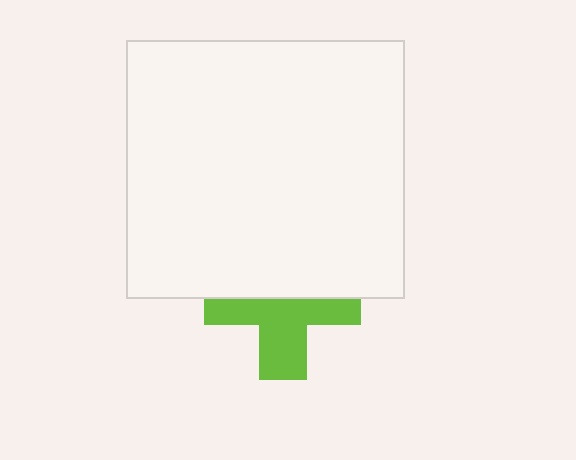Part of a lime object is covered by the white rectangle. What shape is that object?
It is a cross.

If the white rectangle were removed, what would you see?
You would see the complete lime cross.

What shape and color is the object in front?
The object in front is a white rectangle.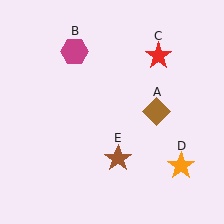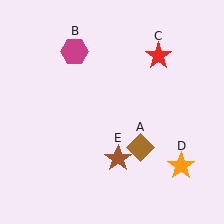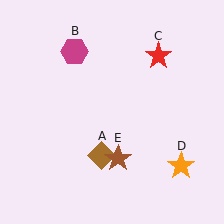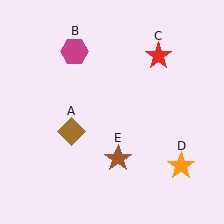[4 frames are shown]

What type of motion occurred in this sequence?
The brown diamond (object A) rotated clockwise around the center of the scene.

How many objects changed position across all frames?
1 object changed position: brown diamond (object A).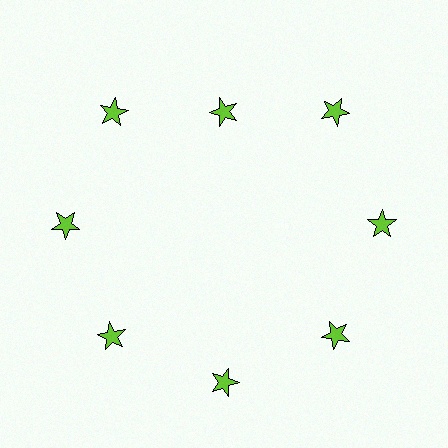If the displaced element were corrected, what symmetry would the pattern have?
It would have 8-fold rotational symmetry — the pattern would map onto itself every 45 degrees.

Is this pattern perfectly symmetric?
No. The 8 lime stars are arranged in a ring, but one element near the 12 o'clock position is pulled inward toward the center, breaking the 8-fold rotational symmetry.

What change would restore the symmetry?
The symmetry would be restored by moving it outward, back onto the ring so that all 8 stars sit at equal angles and equal distance from the center.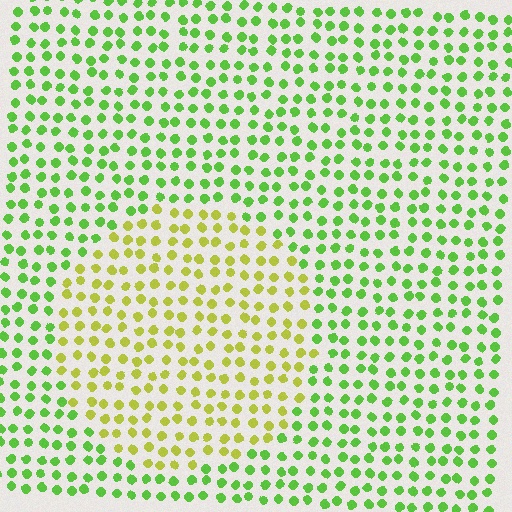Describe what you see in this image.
The image is filled with small lime elements in a uniform arrangement. A circle-shaped region is visible where the elements are tinted to a slightly different hue, forming a subtle color boundary.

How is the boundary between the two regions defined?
The boundary is defined purely by a slight shift in hue (about 40 degrees). Spacing, size, and orientation are identical on both sides.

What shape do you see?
I see a circle.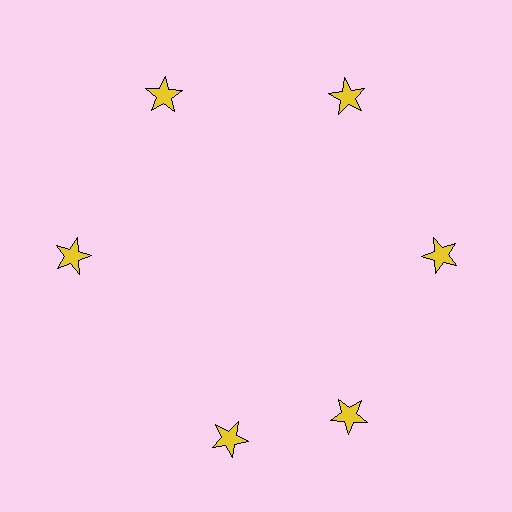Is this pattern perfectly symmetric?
No. The 6 yellow stars are arranged in a ring, but one element near the 7 o'clock position is rotated out of alignment along the ring, breaking the 6-fold rotational symmetry.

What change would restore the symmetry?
The symmetry would be restored by rotating it back into even spacing with its neighbors so that all 6 stars sit at equal angles and equal distance from the center.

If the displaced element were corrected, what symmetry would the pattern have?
It would have 6-fold rotational symmetry — the pattern would map onto itself every 60 degrees.